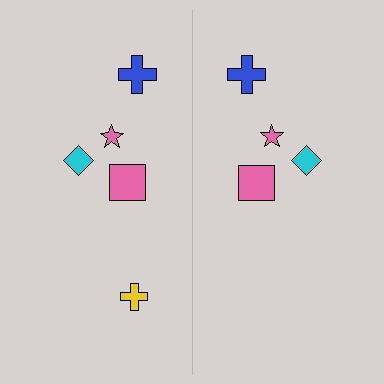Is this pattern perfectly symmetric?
No, the pattern is not perfectly symmetric. A yellow cross is missing from the right side.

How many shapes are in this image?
There are 9 shapes in this image.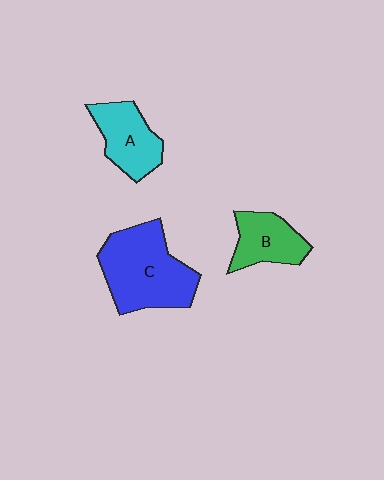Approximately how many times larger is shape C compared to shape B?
Approximately 1.9 times.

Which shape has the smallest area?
Shape B (green).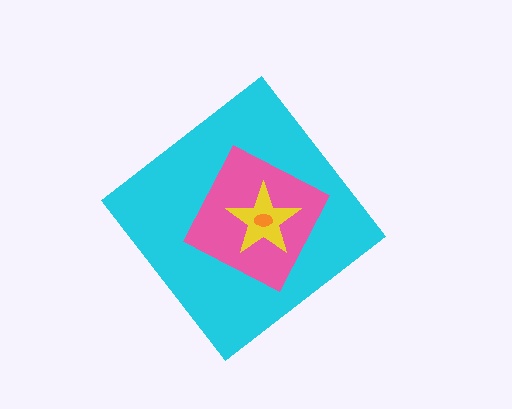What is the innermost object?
The orange ellipse.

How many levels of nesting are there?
4.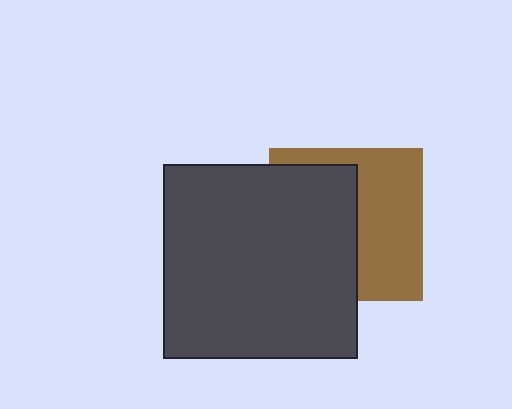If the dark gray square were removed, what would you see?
You would see the complete brown square.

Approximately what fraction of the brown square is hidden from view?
Roughly 51% of the brown square is hidden behind the dark gray square.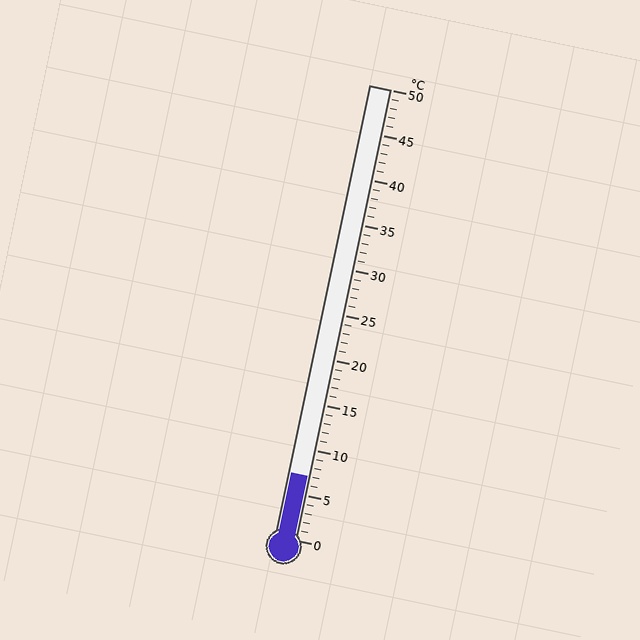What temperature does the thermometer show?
The thermometer shows approximately 7°C.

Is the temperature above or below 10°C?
The temperature is below 10°C.